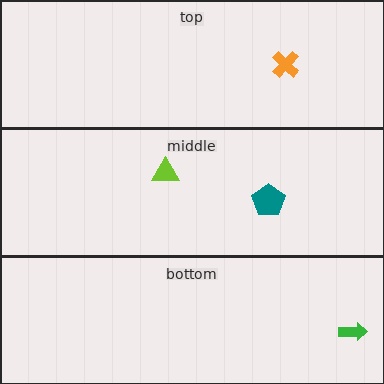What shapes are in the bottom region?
The green arrow.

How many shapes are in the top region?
1.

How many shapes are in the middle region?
2.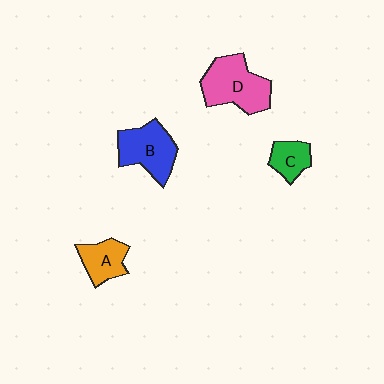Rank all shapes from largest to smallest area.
From largest to smallest: D (pink), B (blue), A (orange), C (green).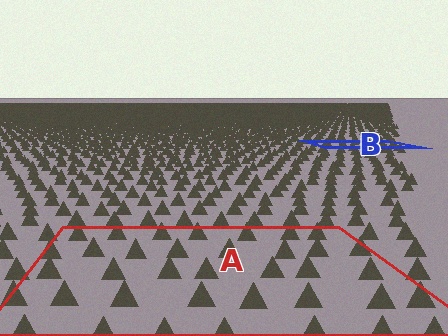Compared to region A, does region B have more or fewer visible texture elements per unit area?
Region B has more texture elements per unit area — they are packed more densely because it is farther away.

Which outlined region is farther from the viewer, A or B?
Region B is farther from the viewer — the texture elements inside it appear smaller and more densely packed.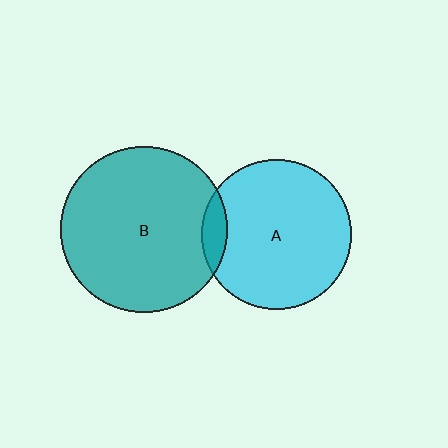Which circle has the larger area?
Circle B (teal).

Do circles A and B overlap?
Yes.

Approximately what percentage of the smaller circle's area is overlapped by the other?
Approximately 10%.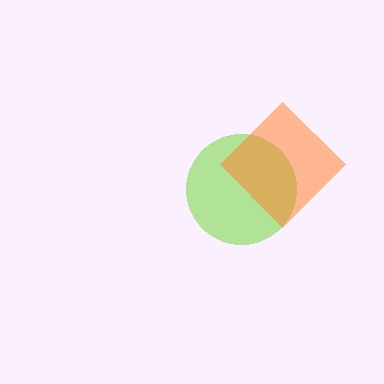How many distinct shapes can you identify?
There are 2 distinct shapes: a lime circle, an orange diamond.